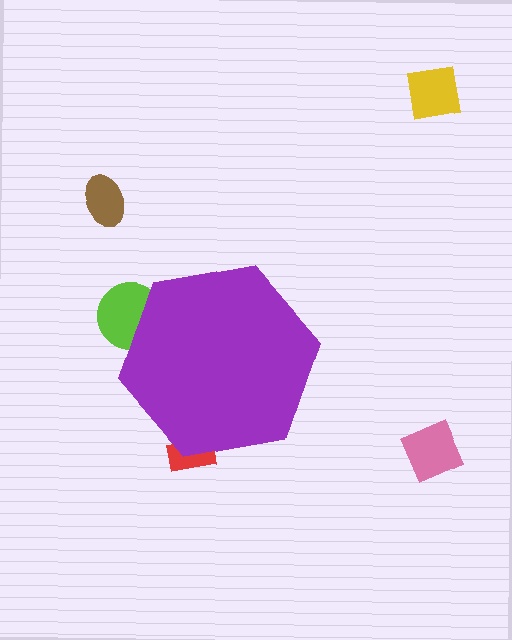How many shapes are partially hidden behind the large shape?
2 shapes are partially hidden.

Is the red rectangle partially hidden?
Yes, the red rectangle is partially hidden behind the purple hexagon.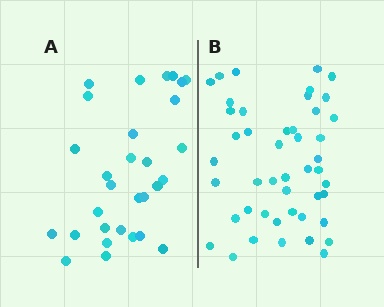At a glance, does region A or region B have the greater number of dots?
Region B (the right region) has more dots.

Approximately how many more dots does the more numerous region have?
Region B has approximately 15 more dots than region A.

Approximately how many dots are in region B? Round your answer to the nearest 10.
About 50 dots. (The exact count is 46, which rounds to 50.)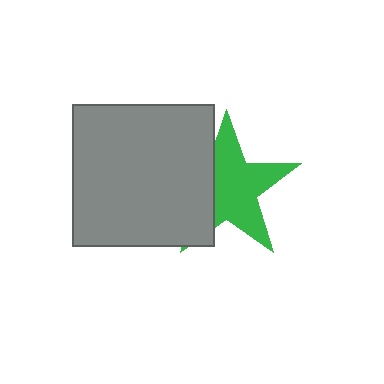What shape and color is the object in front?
The object in front is a gray square.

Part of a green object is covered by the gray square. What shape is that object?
It is a star.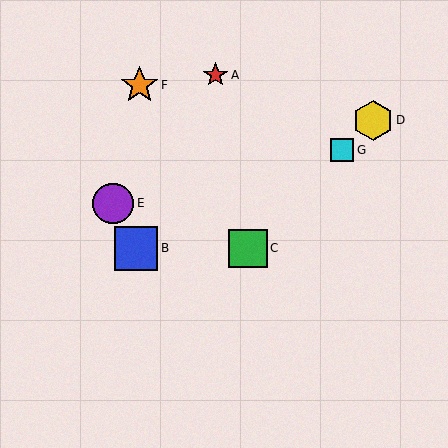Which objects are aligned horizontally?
Objects B, C are aligned horizontally.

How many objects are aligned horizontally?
2 objects (B, C) are aligned horizontally.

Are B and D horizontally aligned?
No, B is at y≈248 and D is at y≈120.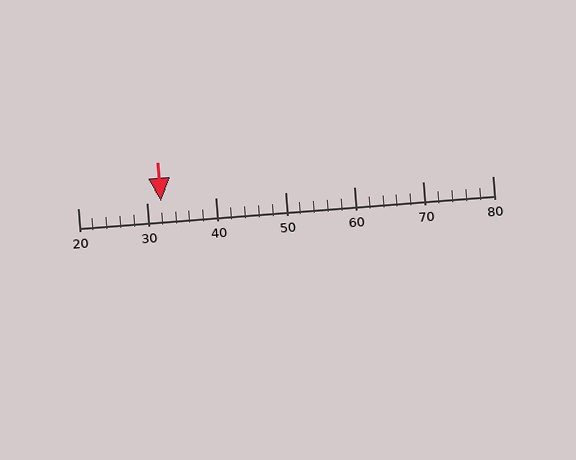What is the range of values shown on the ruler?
The ruler shows values from 20 to 80.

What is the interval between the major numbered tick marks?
The major tick marks are spaced 10 units apart.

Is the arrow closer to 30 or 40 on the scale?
The arrow is closer to 30.